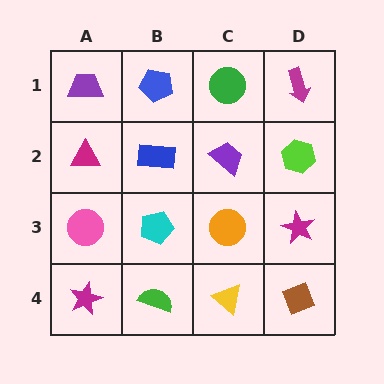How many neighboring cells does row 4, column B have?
3.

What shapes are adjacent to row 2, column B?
A blue pentagon (row 1, column B), a cyan pentagon (row 3, column B), a magenta triangle (row 2, column A), a purple trapezoid (row 2, column C).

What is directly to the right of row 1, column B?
A green circle.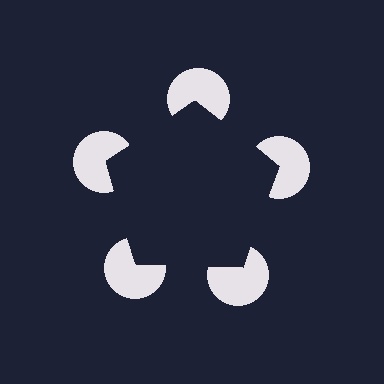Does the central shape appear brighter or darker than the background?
It typically appears slightly darker than the background, even though no actual brightness change is drawn.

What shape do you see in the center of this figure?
An illusory pentagon — its edges are inferred from the aligned wedge cuts in the pac-man discs, not physically drawn.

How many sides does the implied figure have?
5 sides.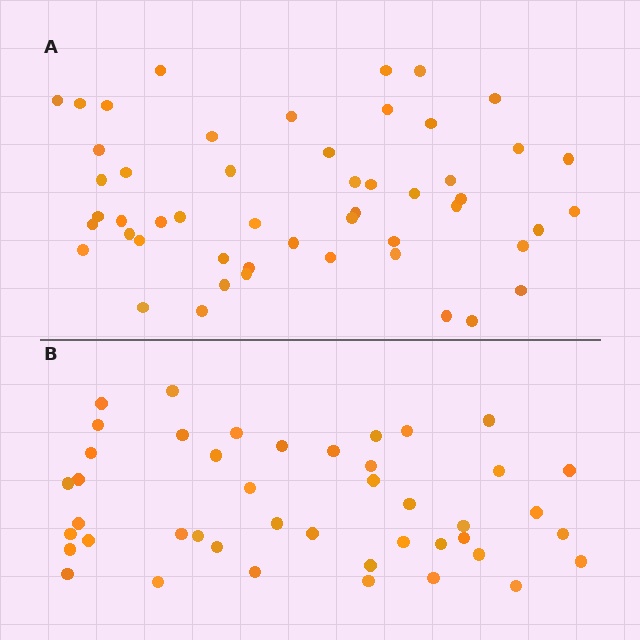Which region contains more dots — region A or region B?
Region A (the top region) has more dots.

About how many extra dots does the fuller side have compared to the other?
Region A has roughly 8 or so more dots than region B.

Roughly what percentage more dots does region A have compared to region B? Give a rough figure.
About 15% more.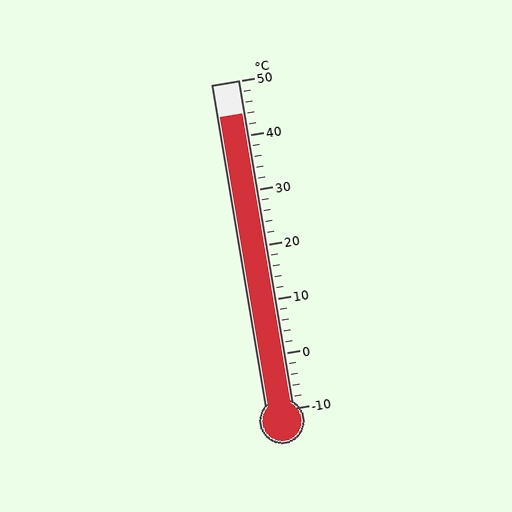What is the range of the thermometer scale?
The thermometer scale ranges from -10°C to 50°C.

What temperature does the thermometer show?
The thermometer shows approximately 44°C.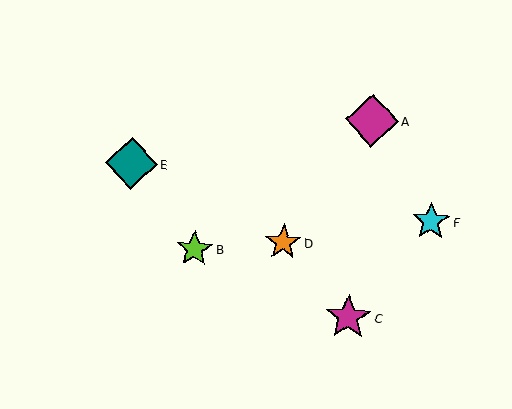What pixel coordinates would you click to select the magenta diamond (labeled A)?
Click at (372, 120) to select the magenta diamond A.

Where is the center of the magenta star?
The center of the magenta star is at (348, 317).